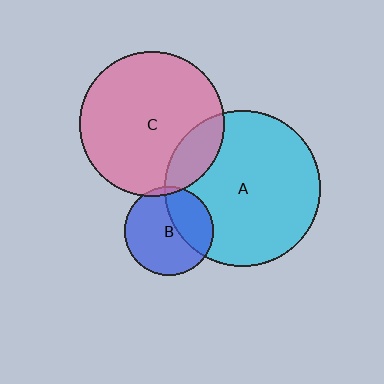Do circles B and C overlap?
Yes.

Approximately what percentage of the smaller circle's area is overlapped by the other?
Approximately 5%.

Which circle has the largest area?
Circle A (cyan).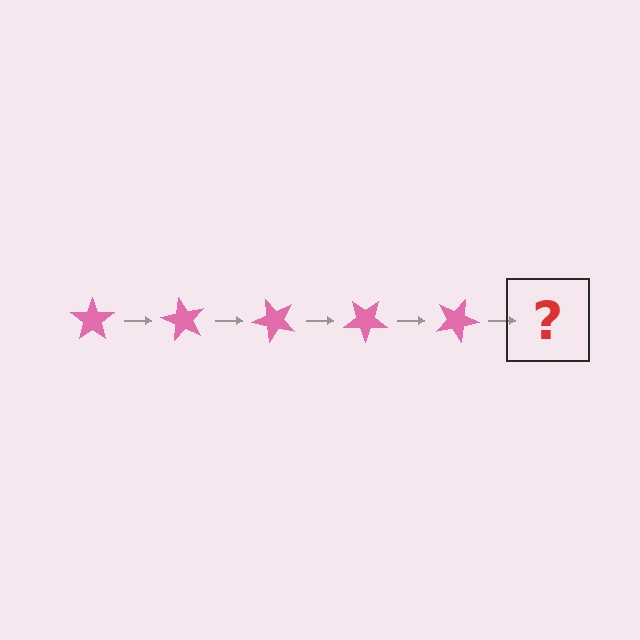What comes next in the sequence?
The next element should be a pink star rotated 300 degrees.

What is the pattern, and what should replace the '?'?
The pattern is that the star rotates 60 degrees each step. The '?' should be a pink star rotated 300 degrees.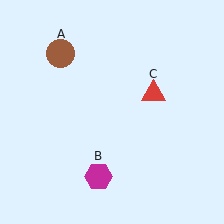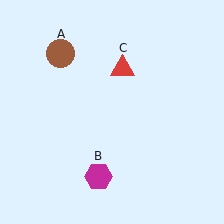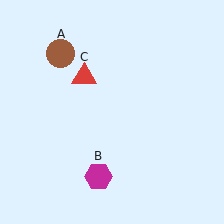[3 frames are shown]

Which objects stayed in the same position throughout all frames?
Brown circle (object A) and magenta hexagon (object B) remained stationary.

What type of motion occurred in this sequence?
The red triangle (object C) rotated counterclockwise around the center of the scene.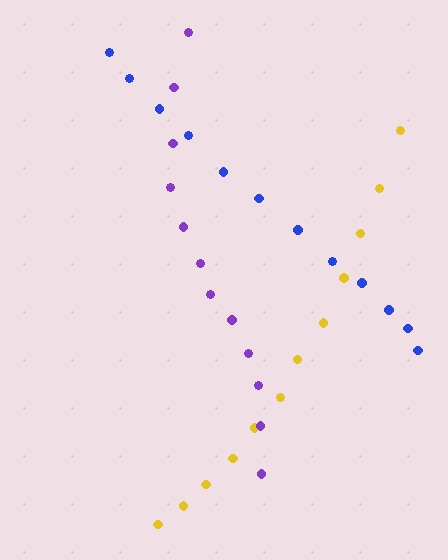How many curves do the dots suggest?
There are 3 distinct paths.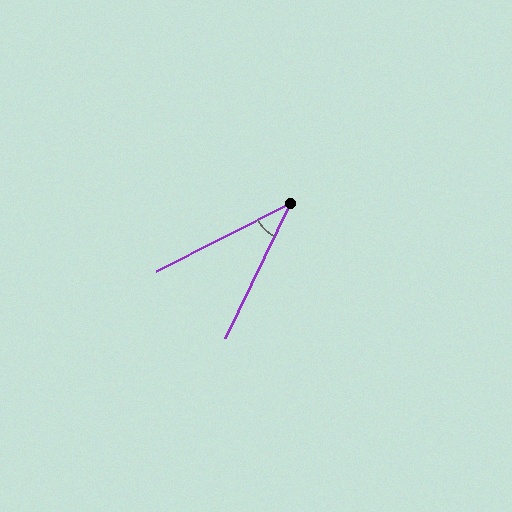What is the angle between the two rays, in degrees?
Approximately 37 degrees.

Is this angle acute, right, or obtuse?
It is acute.